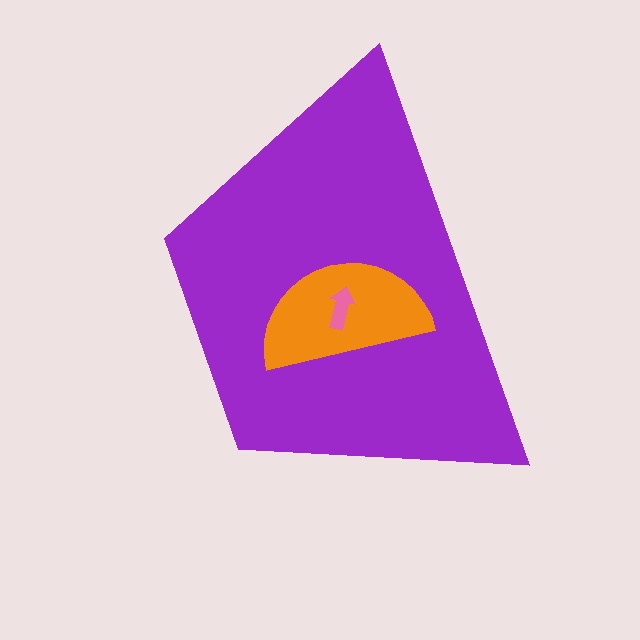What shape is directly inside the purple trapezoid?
The orange semicircle.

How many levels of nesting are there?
3.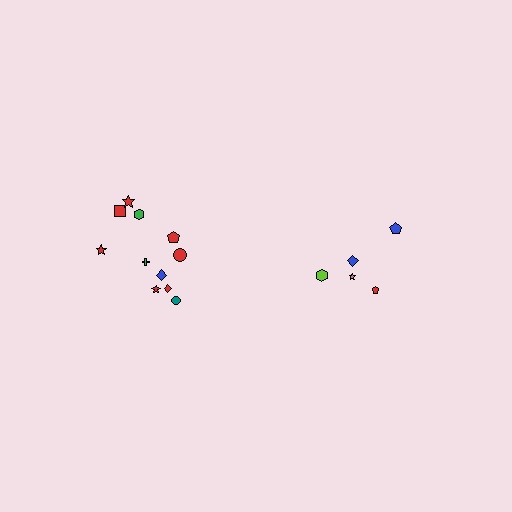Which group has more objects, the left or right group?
The left group.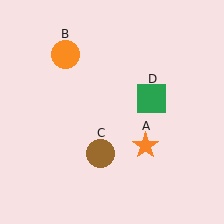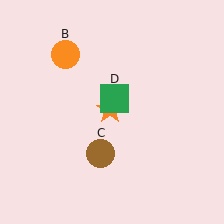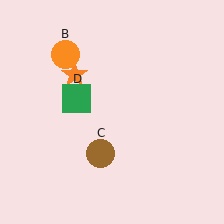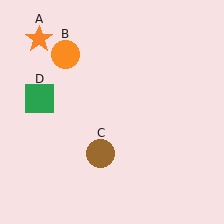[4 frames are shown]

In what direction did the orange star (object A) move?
The orange star (object A) moved up and to the left.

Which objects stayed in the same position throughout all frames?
Orange circle (object B) and brown circle (object C) remained stationary.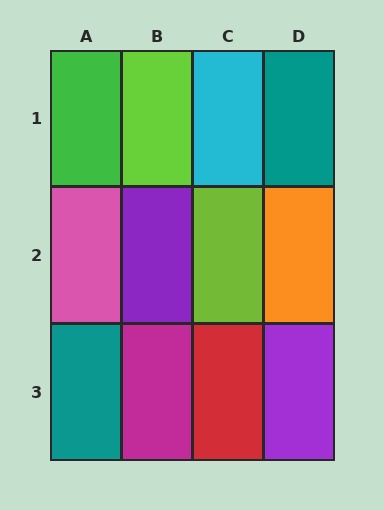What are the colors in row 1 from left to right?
Green, lime, cyan, teal.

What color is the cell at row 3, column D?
Purple.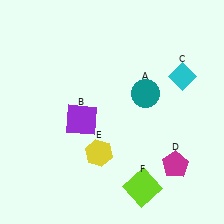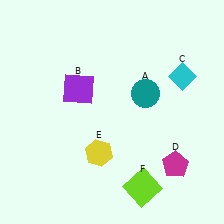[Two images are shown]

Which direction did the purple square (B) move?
The purple square (B) moved up.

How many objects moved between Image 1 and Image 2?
1 object moved between the two images.